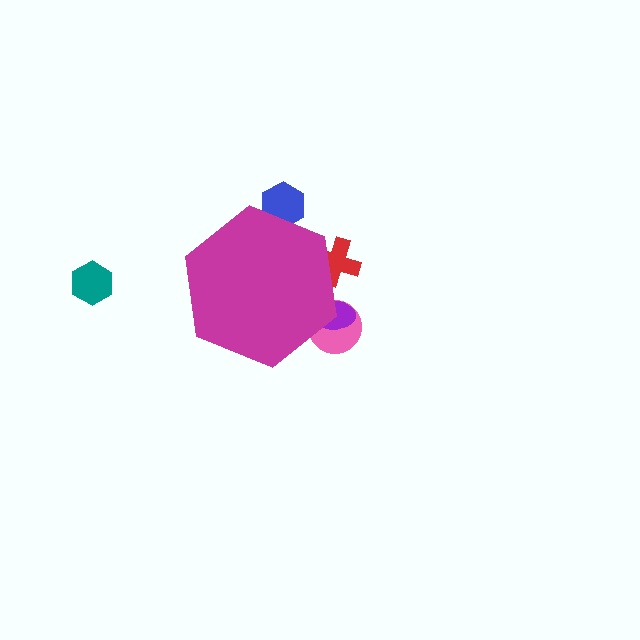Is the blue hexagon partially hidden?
Yes, the blue hexagon is partially hidden behind the magenta hexagon.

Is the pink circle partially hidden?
Yes, the pink circle is partially hidden behind the magenta hexagon.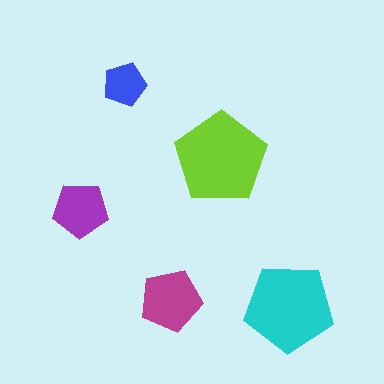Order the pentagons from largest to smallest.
the lime one, the cyan one, the magenta one, the purple one, the blue one.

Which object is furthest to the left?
The purple pentagon is leftmost.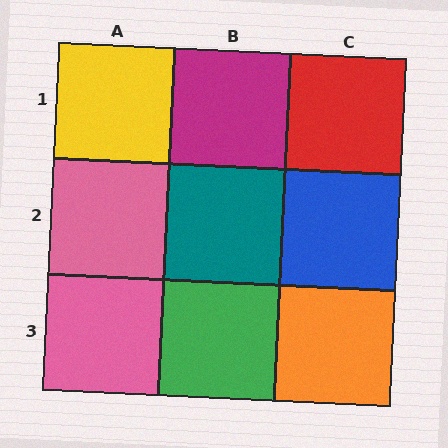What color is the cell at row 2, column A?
Pink.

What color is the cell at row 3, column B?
Green.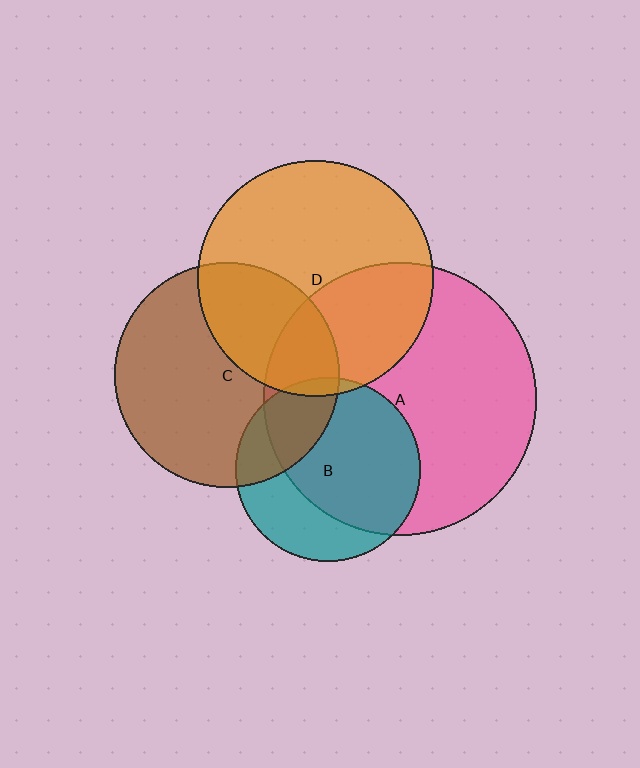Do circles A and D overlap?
Yes.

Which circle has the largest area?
Circle A (pink).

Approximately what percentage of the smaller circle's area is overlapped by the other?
Approximately 35%.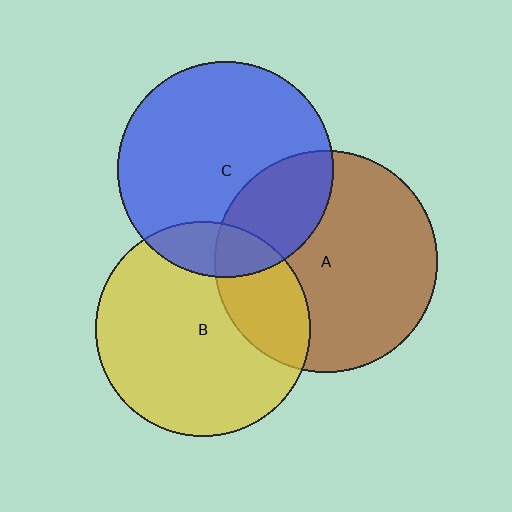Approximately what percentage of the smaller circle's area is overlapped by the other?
Approximately 25%.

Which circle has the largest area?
Circle A (brown).